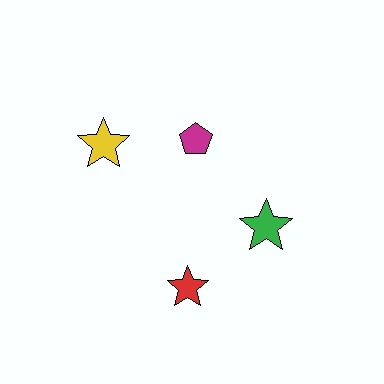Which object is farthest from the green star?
The yellow star is farthest from the green star.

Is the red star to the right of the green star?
No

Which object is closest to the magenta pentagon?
The yellow star is closest to the magenta pentagon.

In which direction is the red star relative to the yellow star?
The red star is below the yellow star.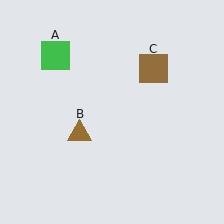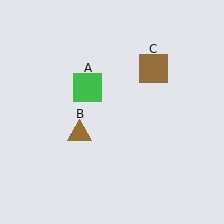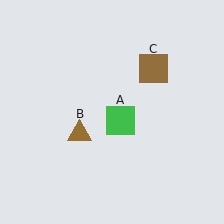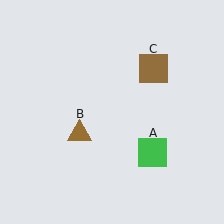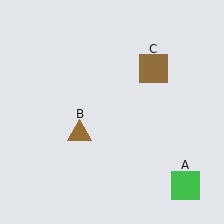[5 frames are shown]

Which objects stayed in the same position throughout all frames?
Brown triangle (object B) and brown square (object C) remained stationary.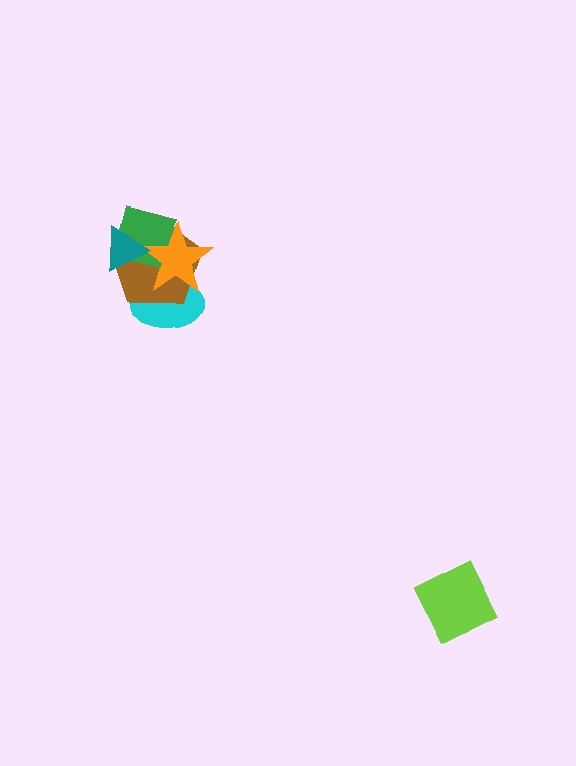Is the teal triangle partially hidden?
No, no other shape covers it.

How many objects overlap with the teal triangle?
3 objects overlap with the teal triangle.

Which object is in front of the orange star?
The teal triangle is in front of the orange star.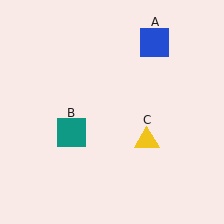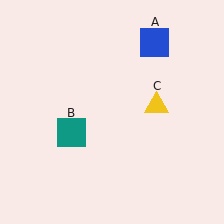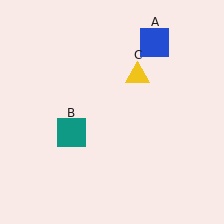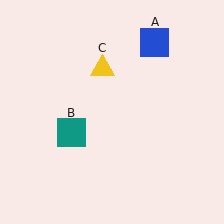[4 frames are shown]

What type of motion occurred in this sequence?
The yellow triangle (object C) rotated counterclockwise around the center of the scene.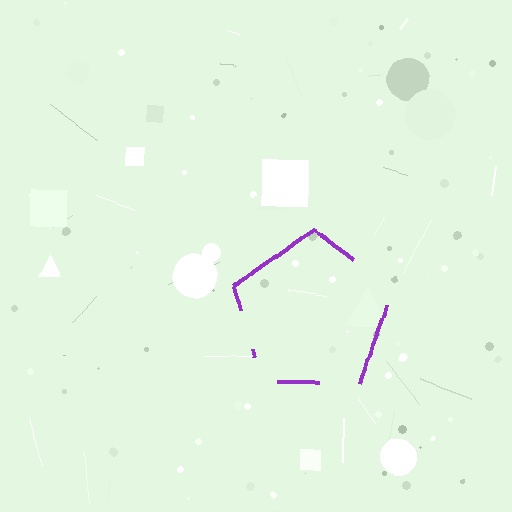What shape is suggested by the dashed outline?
The dashed outline suggests a pentagon.